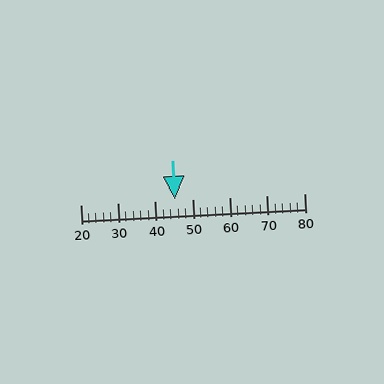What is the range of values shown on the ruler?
The ruler shows values from 20 to 80.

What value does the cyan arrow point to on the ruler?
The cyan arrow points to approximately 45.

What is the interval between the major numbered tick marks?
The major tick marks are spaced 10 units apart.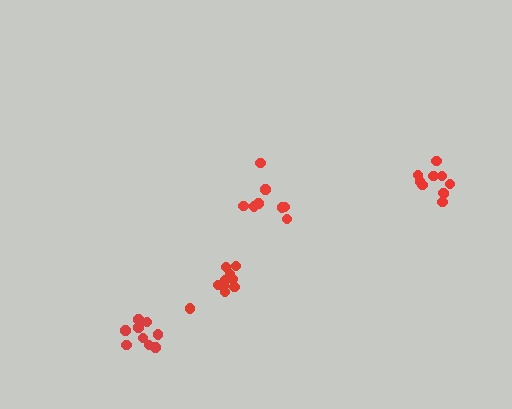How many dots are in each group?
Group 1: 9 dots, Group 2: 10 dots, Group 3: 10 dots, Group 4: 10 dots (39 total).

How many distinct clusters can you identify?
There are 4 distinct clusters.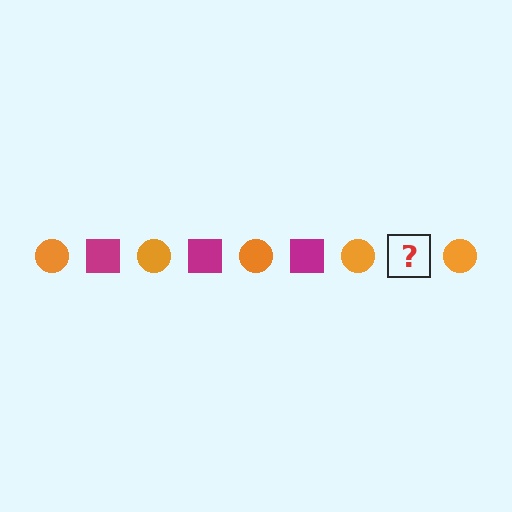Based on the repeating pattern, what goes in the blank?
The blank should be a magenta square.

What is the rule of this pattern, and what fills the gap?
The rule is that the pattern alternates between orange circle and magenta square. The gap should be filled with a magenta square.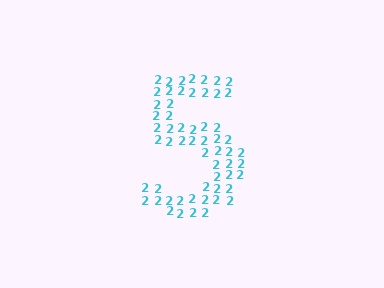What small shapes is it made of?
It is made of small digit 2's.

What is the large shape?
The large shape is the digit 5.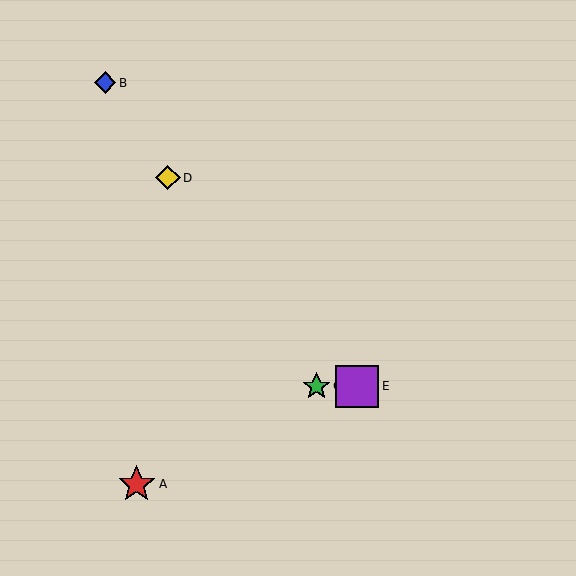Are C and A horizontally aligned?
No, C is at y≈386 and A is at y≈484.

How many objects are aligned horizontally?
2 objects (C, E) are aligned horizontally.